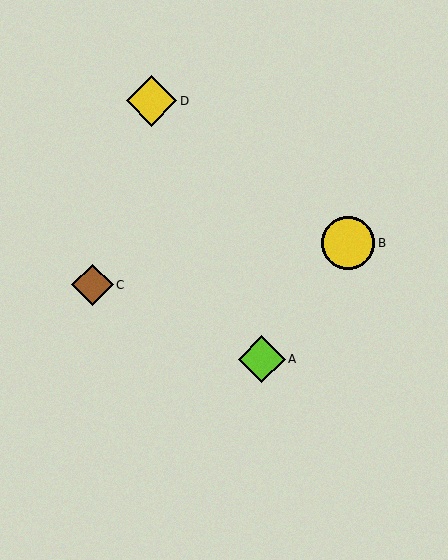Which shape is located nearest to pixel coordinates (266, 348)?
The lime diamond (labeled A) at (262, 359) is nearest to that location.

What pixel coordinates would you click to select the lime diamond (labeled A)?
Click at (262, 359) to select the lime diamond A.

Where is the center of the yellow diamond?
The center of the yellow diamond is at (151, 101).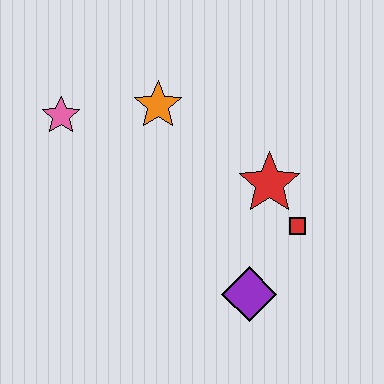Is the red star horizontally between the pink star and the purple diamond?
No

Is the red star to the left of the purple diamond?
No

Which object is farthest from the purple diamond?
The pink star is farthest from the purple diamond.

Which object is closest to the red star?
The red square is closest to the red star.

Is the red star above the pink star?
No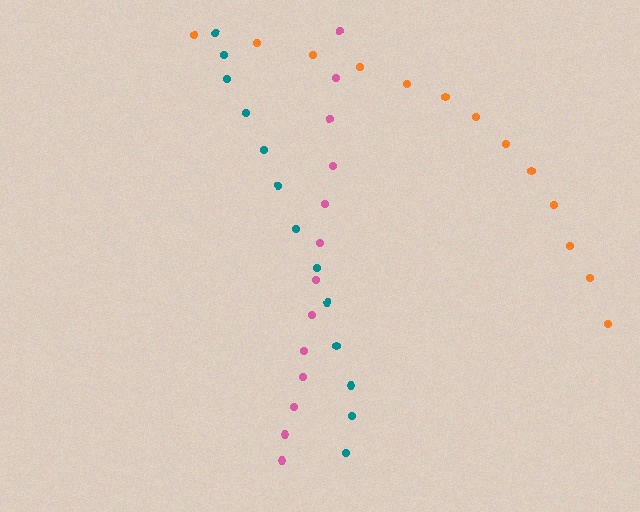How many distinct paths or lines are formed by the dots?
There are 3 distinct paths.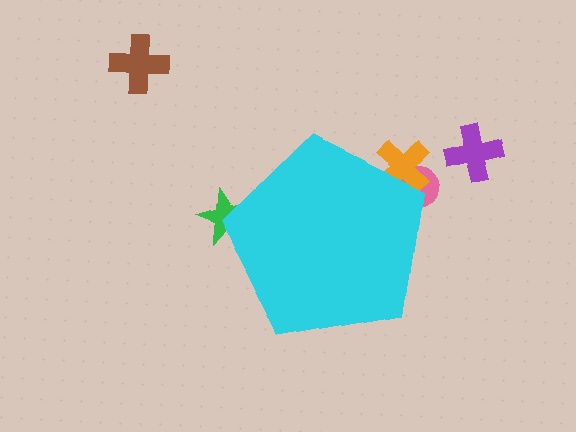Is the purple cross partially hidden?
No, the purple cross is fully visible.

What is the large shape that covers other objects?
A cyan pentagon.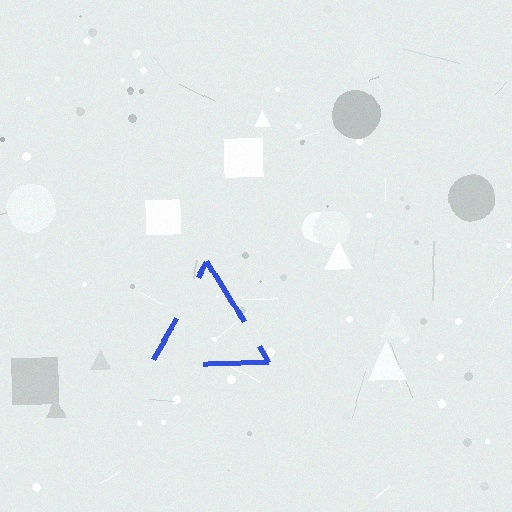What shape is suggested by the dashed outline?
The dashed outline suggests a triangle.